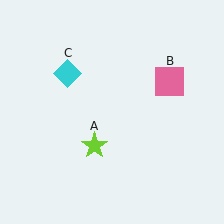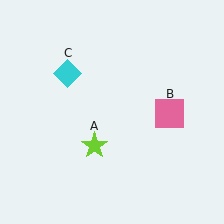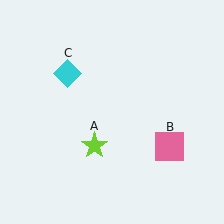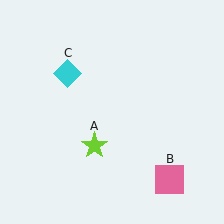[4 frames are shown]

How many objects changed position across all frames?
1 object changed position: pink square (object B).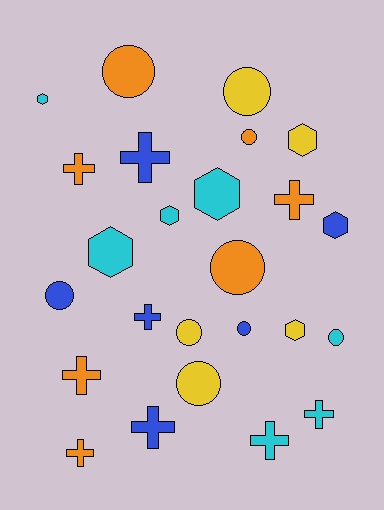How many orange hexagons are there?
There are no orange hexagons.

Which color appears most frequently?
Orange, with 7 objects.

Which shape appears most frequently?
Circle, with 9 objects.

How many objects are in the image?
There are 25 objects.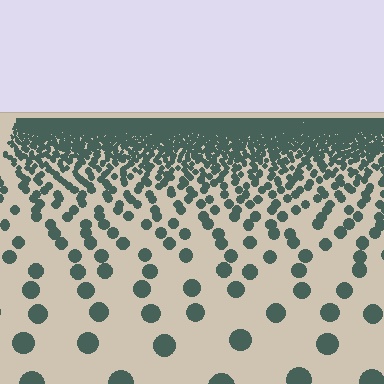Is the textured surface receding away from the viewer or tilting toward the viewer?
The surface is receding away from the viewer. Texture elements get smaller and denser toward the top.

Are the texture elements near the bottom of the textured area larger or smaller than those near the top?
Larger. Near the bottom, elements are closer to the viewer and appear at a bigger on-screen size.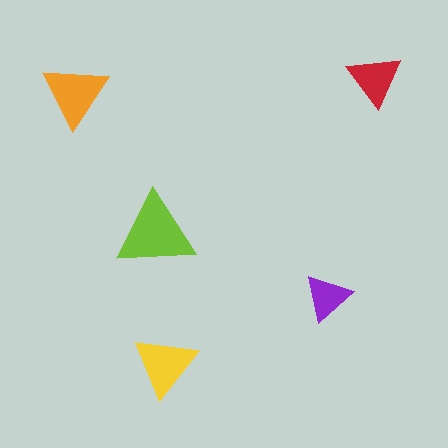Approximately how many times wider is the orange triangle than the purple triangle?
About 1.5 times wider.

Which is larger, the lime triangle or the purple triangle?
The lime one.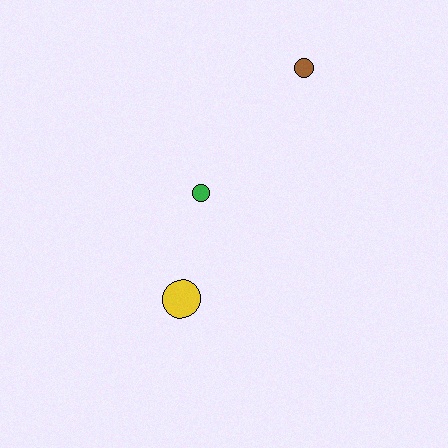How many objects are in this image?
There are 3 objects.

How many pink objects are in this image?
There are no pink objects.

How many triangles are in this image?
There are no triangles.